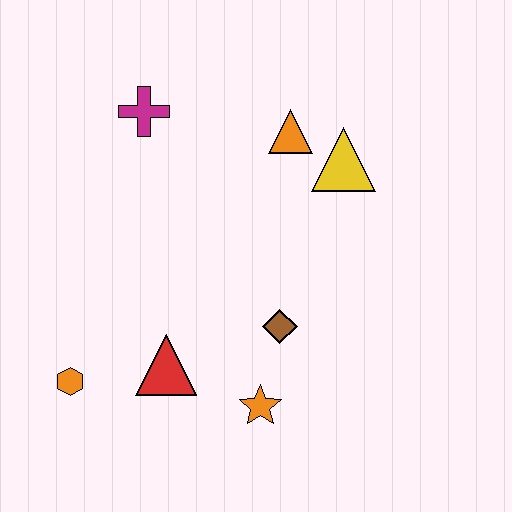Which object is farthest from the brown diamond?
The magenta cross is farthest from the brown diamond.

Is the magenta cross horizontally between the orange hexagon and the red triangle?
Yes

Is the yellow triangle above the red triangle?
Yes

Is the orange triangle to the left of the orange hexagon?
No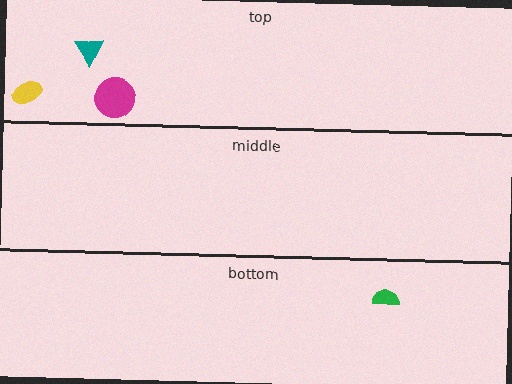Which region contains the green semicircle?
The bottom region.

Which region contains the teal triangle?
The top region.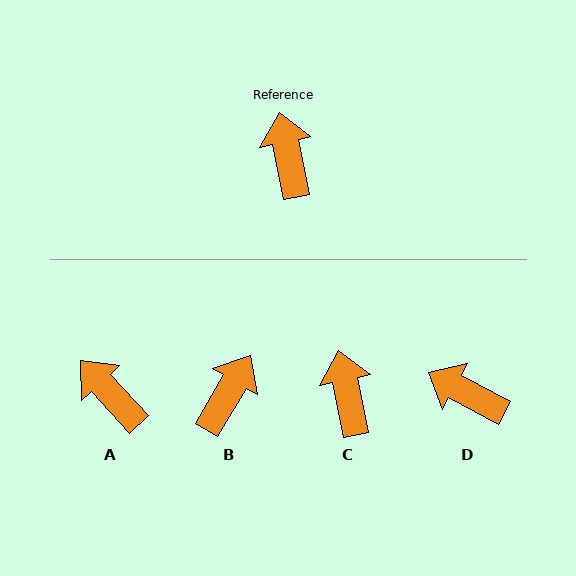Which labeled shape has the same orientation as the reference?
C.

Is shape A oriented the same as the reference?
No, it is off by about 31 degrees.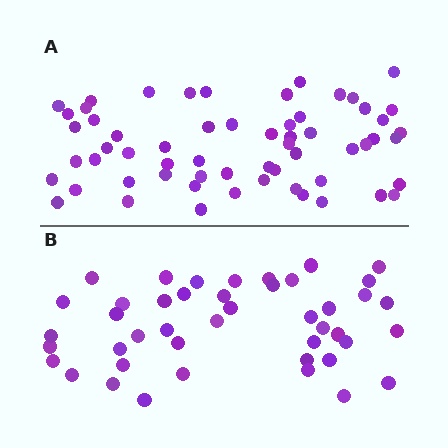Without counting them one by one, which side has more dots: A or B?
Region A (the top region) has more dots.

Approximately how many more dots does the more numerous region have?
Region A has approximately 15 more dots than region B.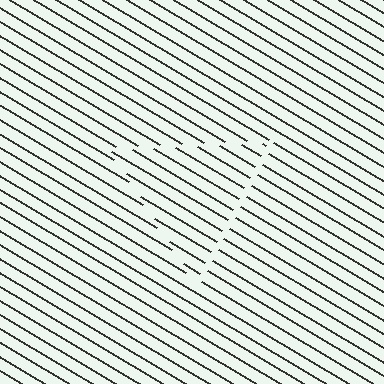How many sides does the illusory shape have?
3 sides — the line-ends trace a triangle.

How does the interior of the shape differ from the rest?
The interior of the shape contains the same grating, shifted by half a period — the contour is defined by the phase discontinuity where line-ends from the inner and outer gratings abut.